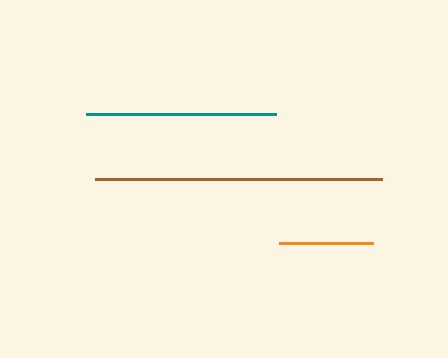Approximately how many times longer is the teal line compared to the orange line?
The teal line is approximately 2.0 times the length of the orange line.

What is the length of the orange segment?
The orange segment is approximately 95 pixels long.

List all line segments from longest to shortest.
From longest to shortest: brown, teal, orange.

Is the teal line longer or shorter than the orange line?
The teal line is longer than the orange line.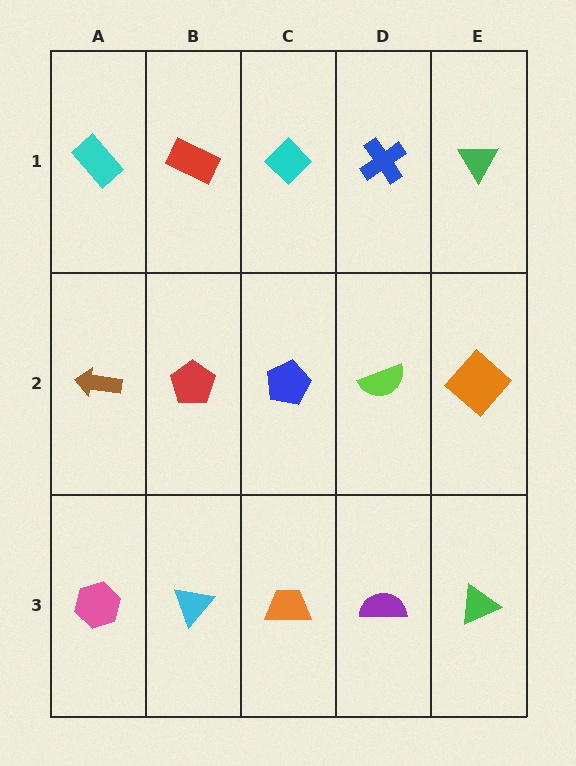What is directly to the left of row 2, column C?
A red pentagon.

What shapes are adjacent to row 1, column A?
A brown arrow (row 2, column A), a red rectangle (row 1, column B).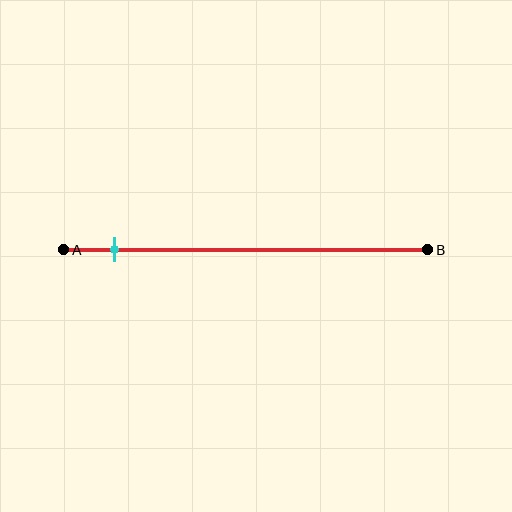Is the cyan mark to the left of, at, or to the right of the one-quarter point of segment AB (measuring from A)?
The cyan mark is to the left of the one-quarter point of segment AB.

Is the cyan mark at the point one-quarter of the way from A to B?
No, the mark is at about 15% from A, not at the 25% one-quarter point.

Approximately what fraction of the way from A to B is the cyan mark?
The cyan mark is approximately 15% of the way from A to B.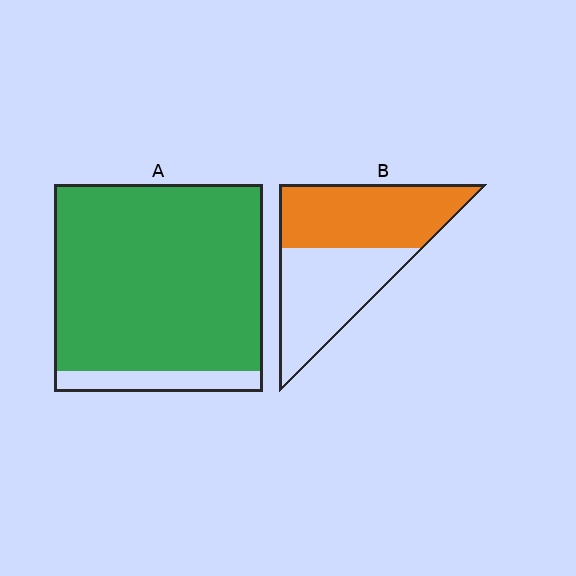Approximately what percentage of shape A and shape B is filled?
A is approximately 90% and B is approximately 50%.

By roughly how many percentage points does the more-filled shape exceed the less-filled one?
By roughly 40 percentage points (A over B).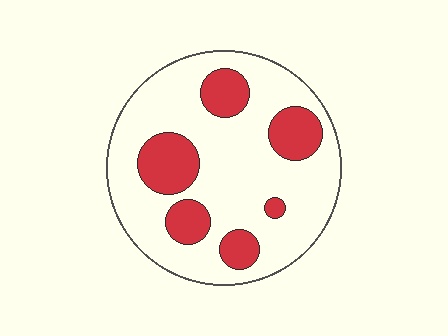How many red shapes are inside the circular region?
6.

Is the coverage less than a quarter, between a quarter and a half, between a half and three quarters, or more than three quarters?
Less than a quarter.